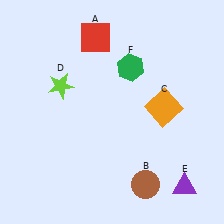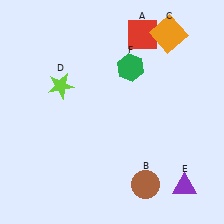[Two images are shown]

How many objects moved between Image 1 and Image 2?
2 objects moved between the two images.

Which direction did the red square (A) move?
The red square (A) moved right.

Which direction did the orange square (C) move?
The orange square (C) moved up.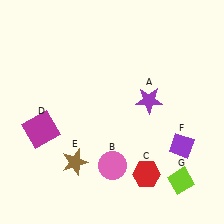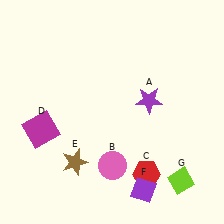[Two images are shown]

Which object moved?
The purple diamond (F) moved down.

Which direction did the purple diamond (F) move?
The purple diamond (F) moved down.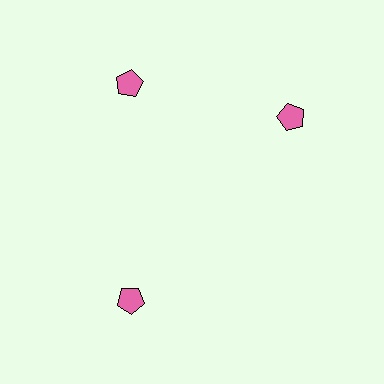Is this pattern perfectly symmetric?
No. The 3 pink pentagons are arranged in a ring, but one element near the 3 o'clock position is rotated out of alignment along the ring, breaking the 3-fold rotational symmetry.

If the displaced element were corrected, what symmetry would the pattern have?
It would have 3-fold rotational symmetry — the pattern would map onto itself every 120 degrees.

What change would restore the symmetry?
The symmetry would be restored by rotating it back into even spacing with its neighbors so that all 3 pentagons sit at equal angles and equal distance from the center.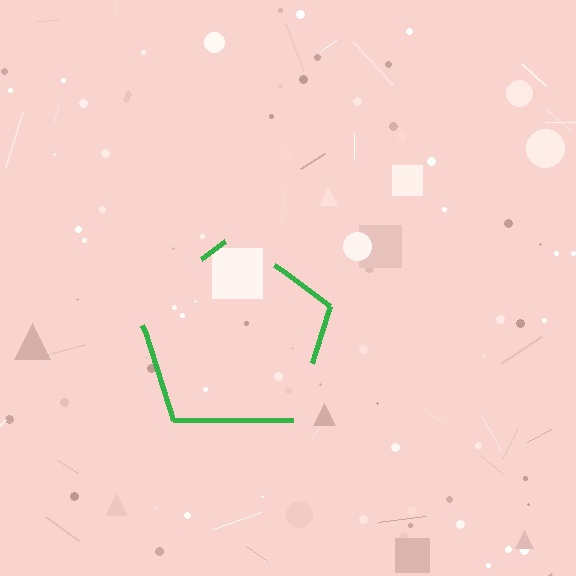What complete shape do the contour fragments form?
The contour fragments form a pentagon.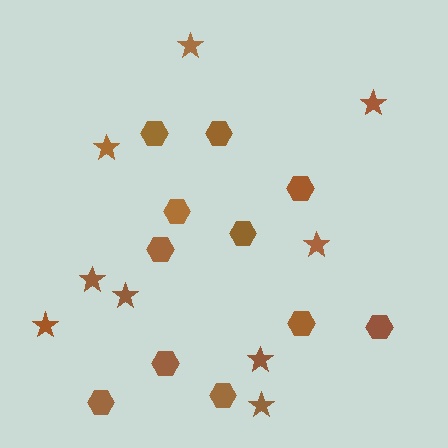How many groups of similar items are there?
There are 2 groups: one group of hexagons (11) and one group of stars (9).